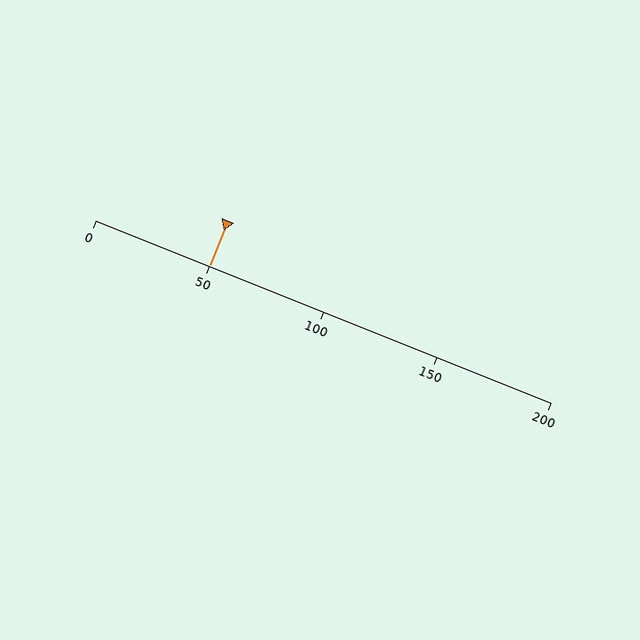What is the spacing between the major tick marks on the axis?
The major ticks are spaced 50 apart.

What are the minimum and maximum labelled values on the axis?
The axis runs from 0 to 200.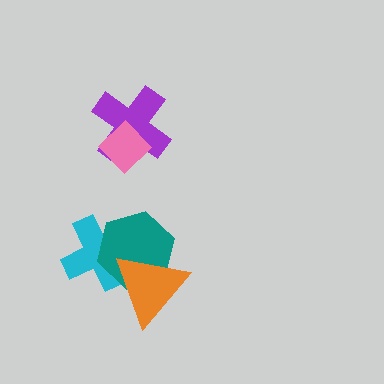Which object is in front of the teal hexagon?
The orange triangle is in front of the teal hexagon.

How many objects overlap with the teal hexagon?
2 objects overlap with the teal hexagon.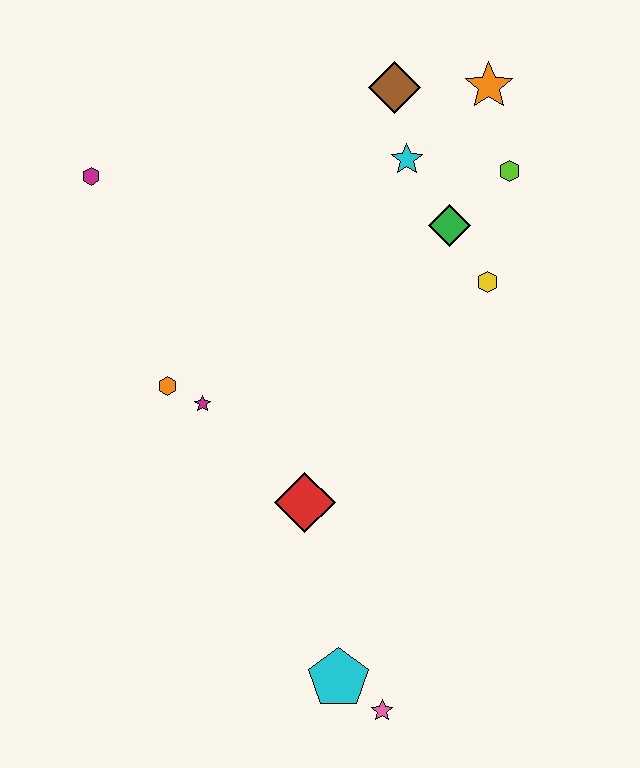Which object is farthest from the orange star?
The pink star is farthest from the orange star.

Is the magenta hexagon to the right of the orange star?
No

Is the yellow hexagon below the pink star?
No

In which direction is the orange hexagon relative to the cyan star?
The orange hexagon is to the left of the cyan star.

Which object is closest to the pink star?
The cyan pentagon is closest to the pink star.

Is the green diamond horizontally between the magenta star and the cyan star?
No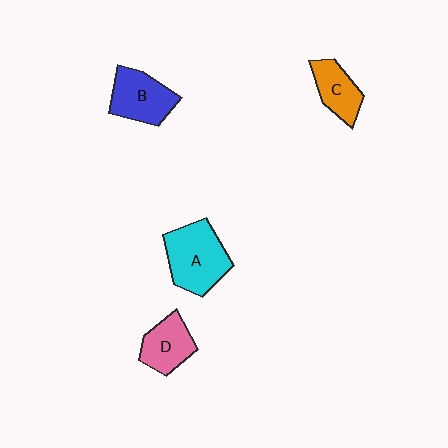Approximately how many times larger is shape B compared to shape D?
Approximately 1.2 times.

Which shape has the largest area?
Shape A (cyan).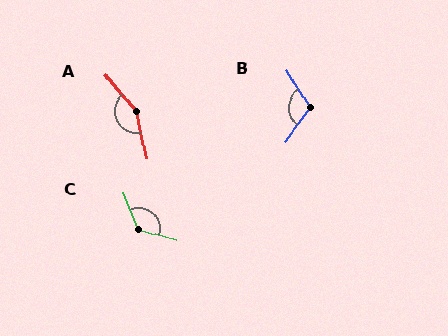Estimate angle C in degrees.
Approximately 130 degrees.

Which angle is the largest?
A, at approximately 153 degrees.